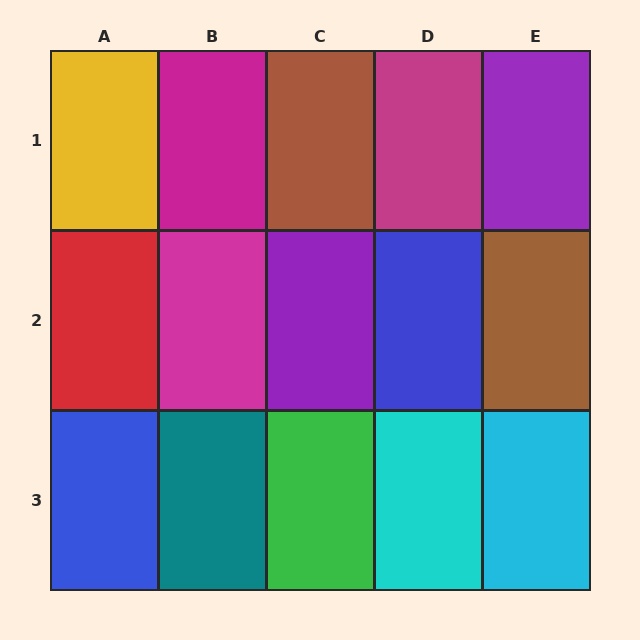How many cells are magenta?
3 cells are magenta.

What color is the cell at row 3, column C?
Green.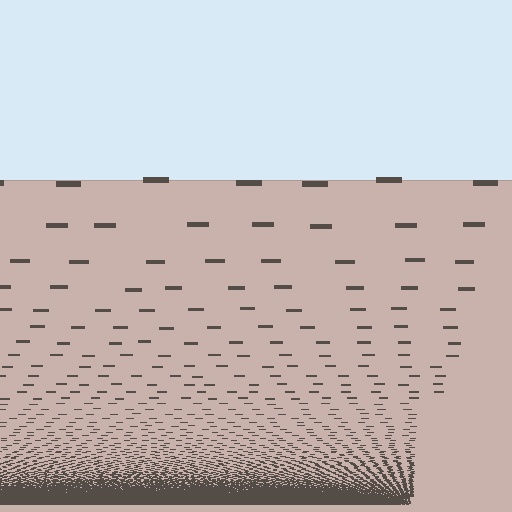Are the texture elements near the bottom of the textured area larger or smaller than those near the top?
Smaller. The gradient is inverted — elements near the bottom are smaller and denser.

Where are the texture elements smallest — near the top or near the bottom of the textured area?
Near the bottom.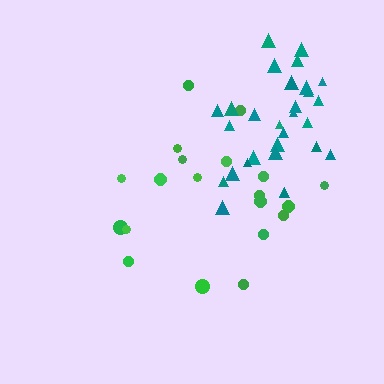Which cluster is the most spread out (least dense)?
Green.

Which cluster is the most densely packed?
Teal.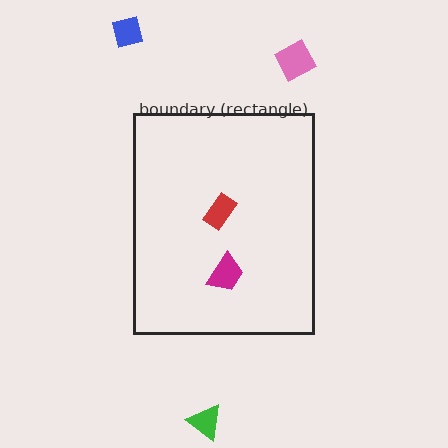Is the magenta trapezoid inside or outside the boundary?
Inside.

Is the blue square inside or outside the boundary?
Outside.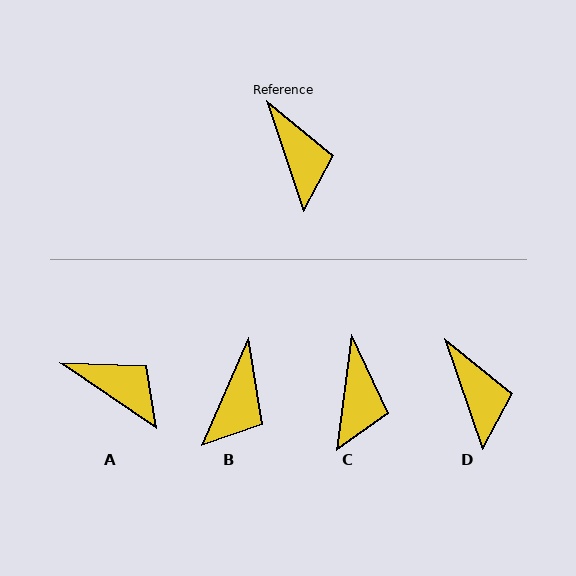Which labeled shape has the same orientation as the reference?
D.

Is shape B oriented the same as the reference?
No, it is off by about 42 degrees.